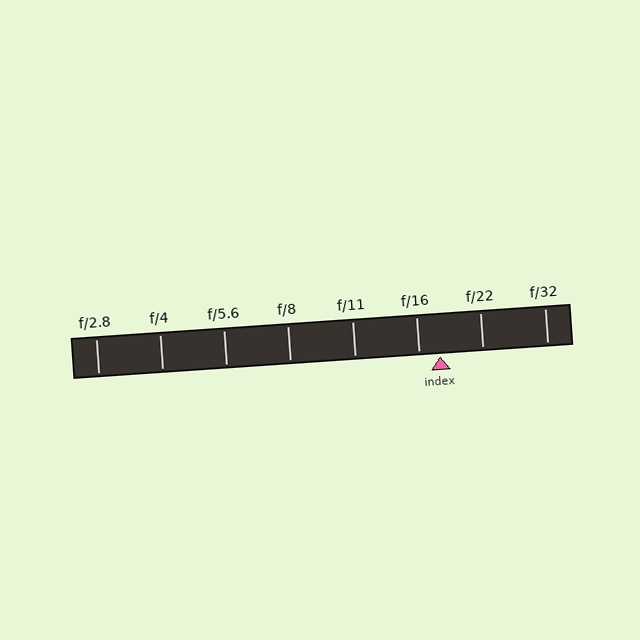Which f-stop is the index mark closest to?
The index mark is closest to f/16.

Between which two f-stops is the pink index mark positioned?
The index mark is between f/16 and f/22.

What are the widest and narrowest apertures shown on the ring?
The widest aperture shown is f/2.8 and the narrowest is f/32.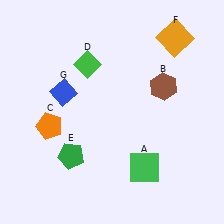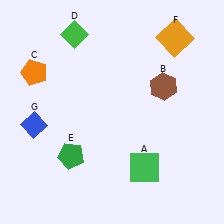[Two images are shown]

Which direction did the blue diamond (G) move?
The blue diamond (G) moved down.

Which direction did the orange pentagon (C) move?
The orange pentagon (C) moved up.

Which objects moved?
The objects that moved are: the orange pentagon (C), the green diamond (D), the blue diamond (G).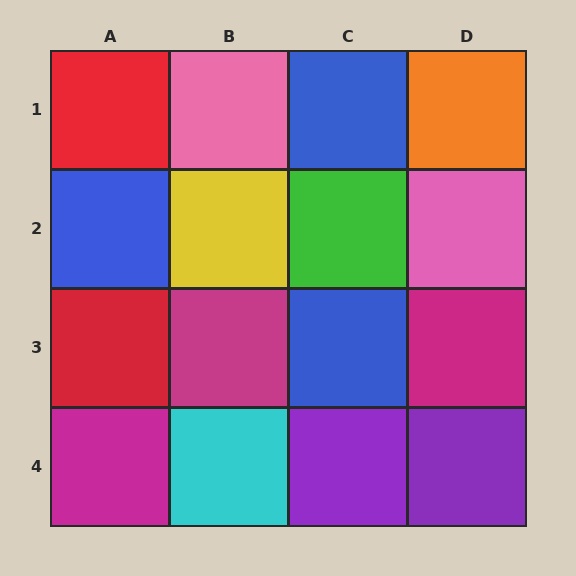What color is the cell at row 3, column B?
Magenta.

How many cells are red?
2 cells are red.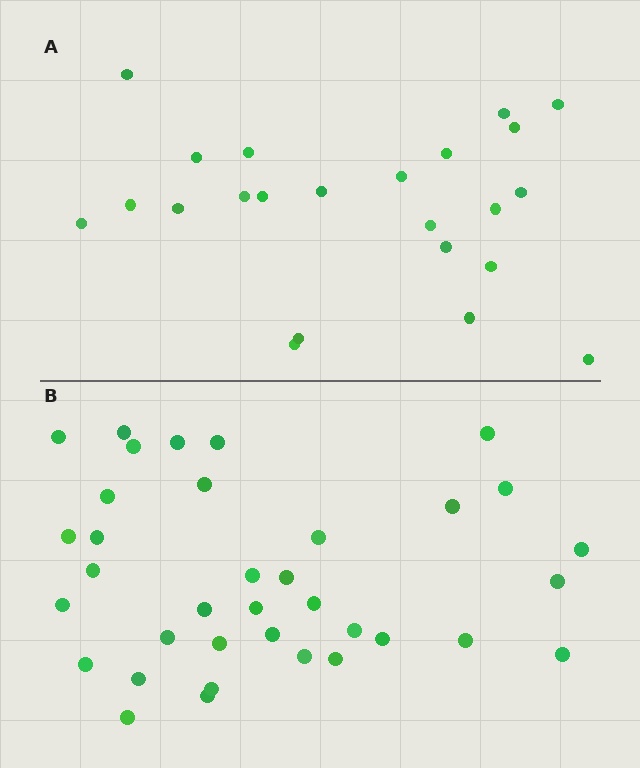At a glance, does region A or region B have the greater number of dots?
Region B (the bottom region) has more dots.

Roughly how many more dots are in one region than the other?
Region B has approximately 15 more dots than region A.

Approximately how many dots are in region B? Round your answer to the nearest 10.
About 40 dots. (The exact count is 36, which rounds to 40.)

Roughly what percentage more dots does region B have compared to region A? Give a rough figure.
About 55% more.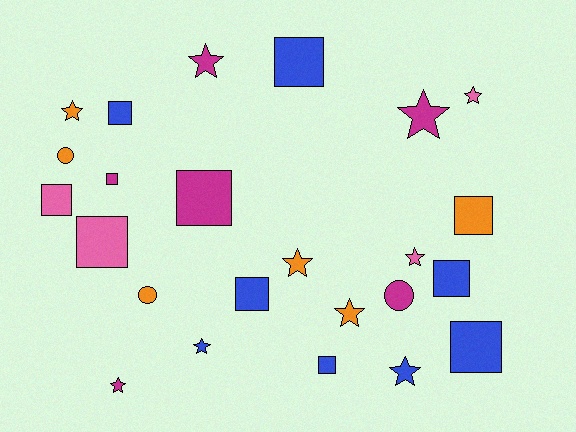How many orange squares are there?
There is 1 orange square.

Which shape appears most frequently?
Square, with 11 objects.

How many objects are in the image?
There are 24 objects.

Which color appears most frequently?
Blue, with 8 objects.